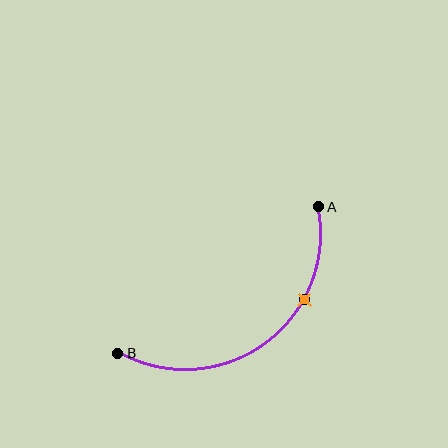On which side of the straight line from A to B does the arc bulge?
The arc bulges below and to the right of the straight line connecting A and B.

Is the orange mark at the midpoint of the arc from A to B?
No. The orange mark lies on the arc but is closer to endpoint A. The arc midpoint would be at the point on the curve equidistant along the arc from both A and B.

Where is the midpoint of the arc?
The arc midpoint is the point on the curve farthest from the straight line joining A and B. It sits below and to the right of that line.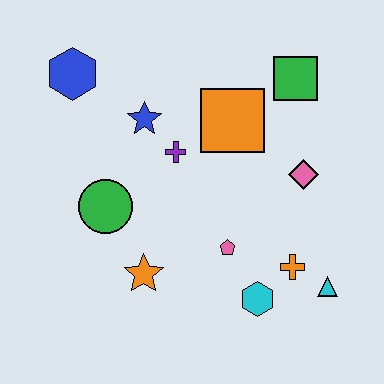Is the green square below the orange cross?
No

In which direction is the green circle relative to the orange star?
The green circle is above the orange star.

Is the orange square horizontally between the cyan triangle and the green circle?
Yes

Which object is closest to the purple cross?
The blue star is closest to the purple cross.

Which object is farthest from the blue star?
The cyan triangle is farthest from the blue star.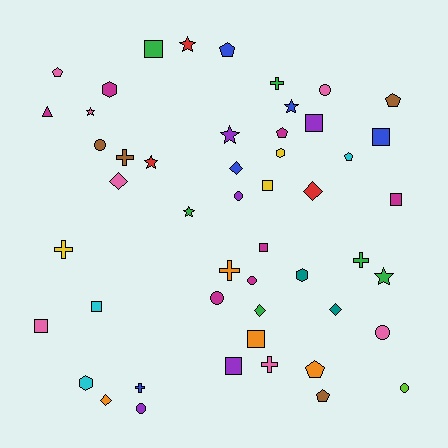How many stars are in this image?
There are 7 stars.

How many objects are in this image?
There are 50 objects.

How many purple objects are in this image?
There are 5 purple objects.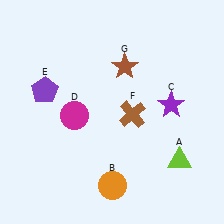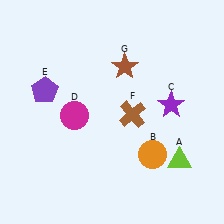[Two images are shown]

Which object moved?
The orange circle (B) moved right.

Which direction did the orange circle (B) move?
The orange circle (B) moved right.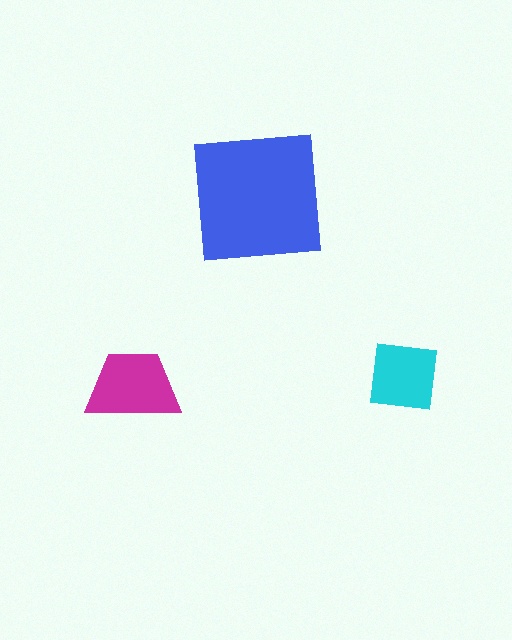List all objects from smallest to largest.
The cyan square, the magenta trapezoid, the blue square.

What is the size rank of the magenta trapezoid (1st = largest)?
2nd.